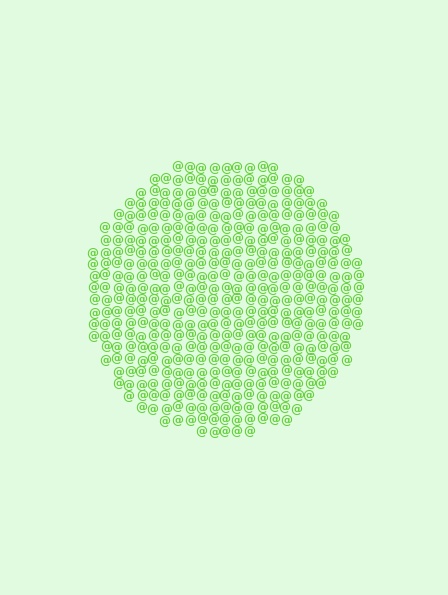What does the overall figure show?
The overall figure shows a circle.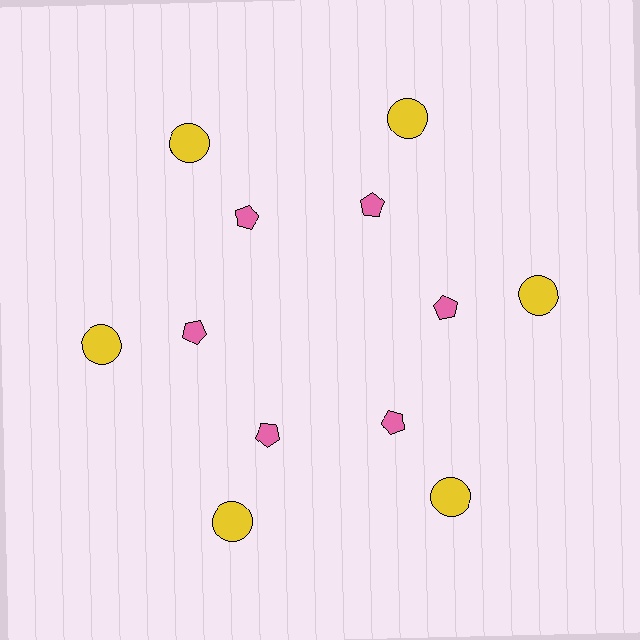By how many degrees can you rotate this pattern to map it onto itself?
The pattern maps onto itself every 60 degrees of rotation.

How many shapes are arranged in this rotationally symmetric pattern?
There are 12 shapes, arranged in 6 groups of 2.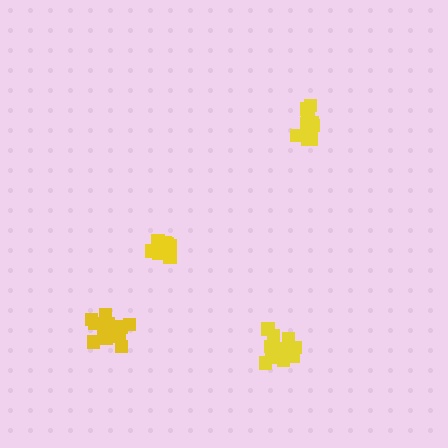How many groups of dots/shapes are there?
There are 4 groups.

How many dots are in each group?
Group 1: 15 dots, Group 2: 9 dots, Group 3: 15 dots, Group 4: 13 dots (52 total).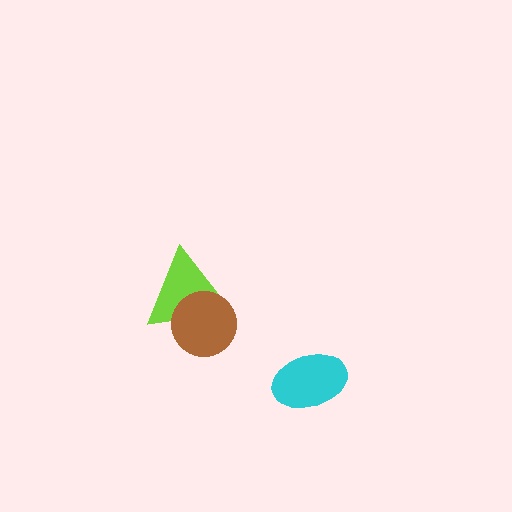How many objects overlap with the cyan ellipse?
0 objects overlap with the cyan ellipse.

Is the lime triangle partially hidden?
Yes, it is partially covered by another shape.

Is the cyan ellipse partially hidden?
No, no other shape covers it.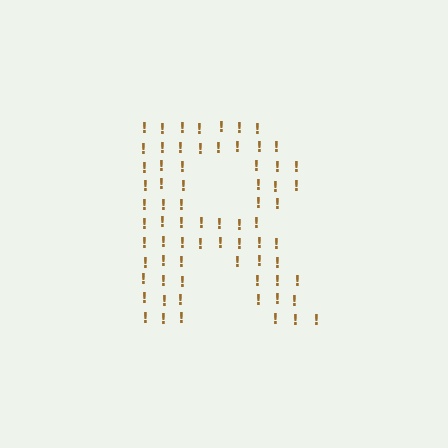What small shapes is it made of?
It is made of small exclamation marks.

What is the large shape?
The large shape is the letter R.